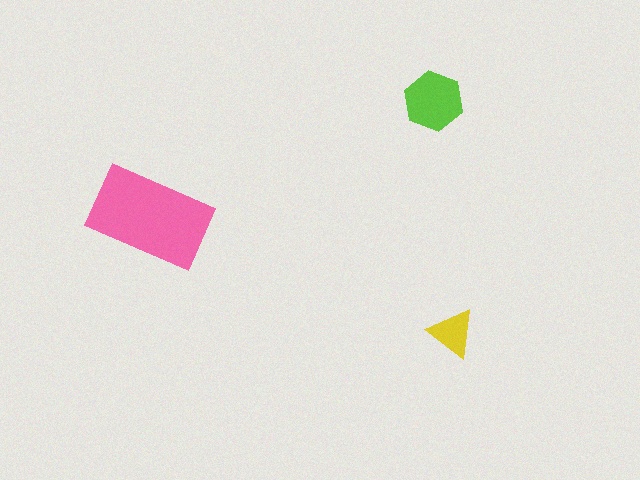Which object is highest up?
The lime hexagon is topmost.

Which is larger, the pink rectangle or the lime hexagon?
The pink rectangle.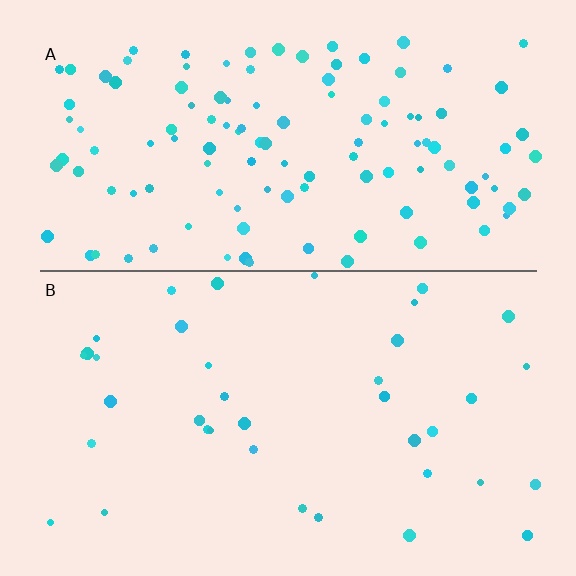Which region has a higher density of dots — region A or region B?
A (the top).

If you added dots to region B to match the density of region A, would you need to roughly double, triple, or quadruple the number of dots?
Approximately triple.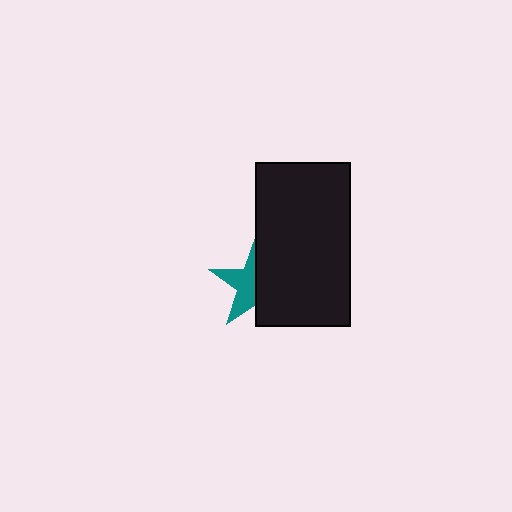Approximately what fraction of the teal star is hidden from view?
Roughly 52% of the teal star is hidden behind the black rectangle.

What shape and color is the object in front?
The object in front is a black rectangle.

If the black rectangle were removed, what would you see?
You would see the complete teal star.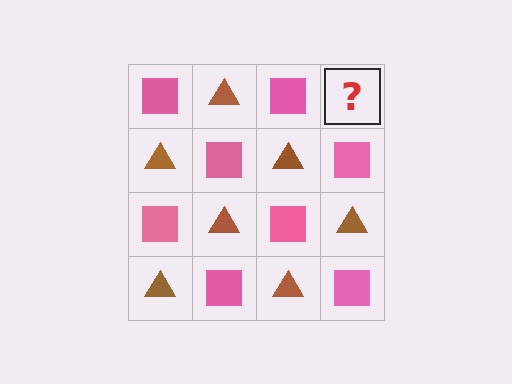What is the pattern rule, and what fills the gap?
The rule is that it alternates pink square and brown triangle in a checkerboard pattern. The gap should be filled with a brown triangle.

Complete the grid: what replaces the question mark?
The question mark should be replaced with a brown triangle.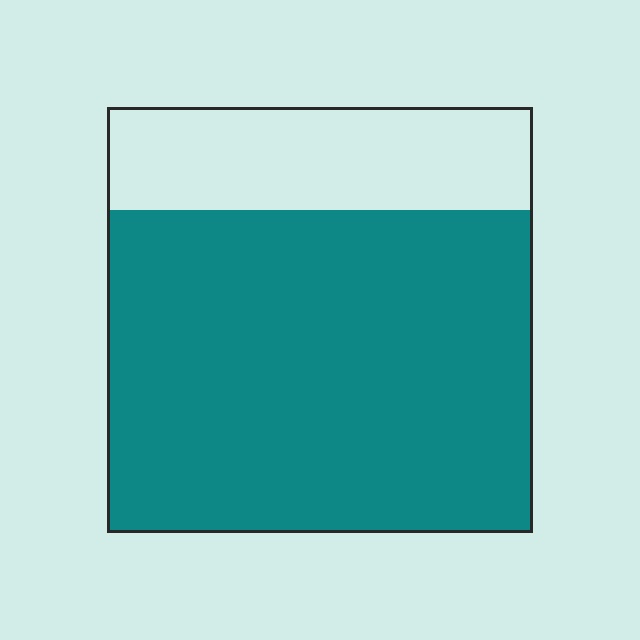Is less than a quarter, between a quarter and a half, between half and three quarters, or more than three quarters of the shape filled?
More than three quarters.